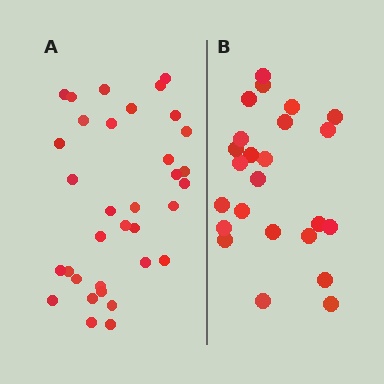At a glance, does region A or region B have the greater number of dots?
Region A (the left region) has more dots.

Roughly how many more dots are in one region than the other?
Region A has roughly 10 or so more dots than region B.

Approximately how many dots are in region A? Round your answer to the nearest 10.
About 30 dots. (The exact count is 34, which rounds to 30.)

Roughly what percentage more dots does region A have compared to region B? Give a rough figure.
About 40% more.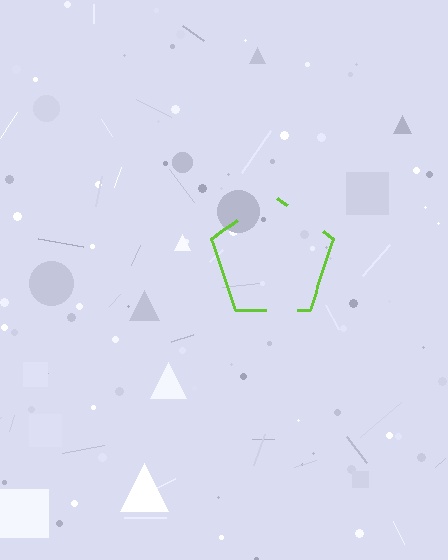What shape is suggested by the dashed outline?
The dashed outline suggests a pentagon.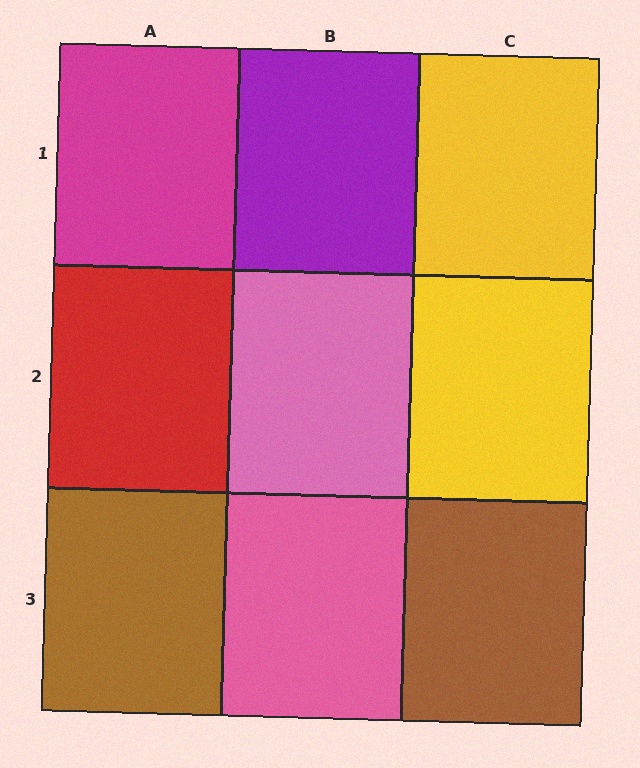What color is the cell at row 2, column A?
Red.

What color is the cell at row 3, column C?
Brown.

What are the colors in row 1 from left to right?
Magenta, purple, yellow.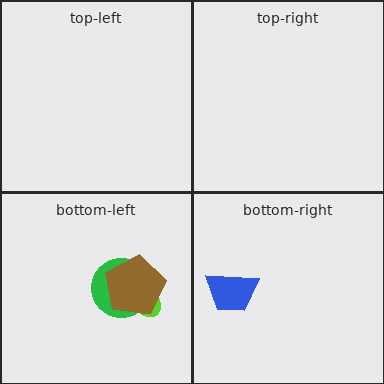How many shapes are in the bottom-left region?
3.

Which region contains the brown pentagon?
The bottom-left region.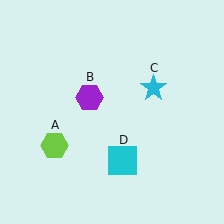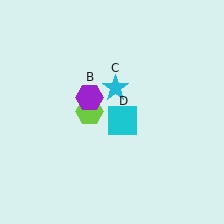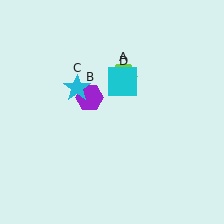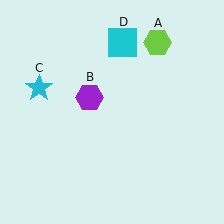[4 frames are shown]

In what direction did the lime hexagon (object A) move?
The lime hexagon (object A) moved up and to the right.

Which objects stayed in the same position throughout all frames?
Purple hexagon (object B) remained stationary.